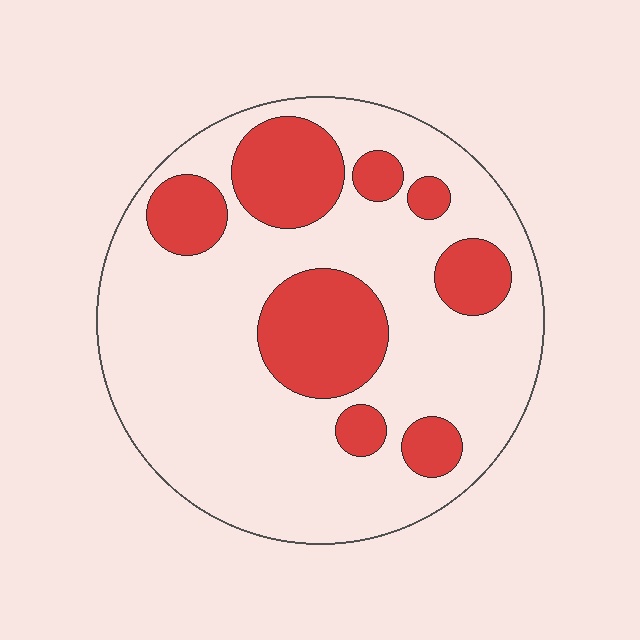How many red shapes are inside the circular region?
8.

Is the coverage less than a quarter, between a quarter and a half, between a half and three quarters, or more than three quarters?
Between a quarter and a half.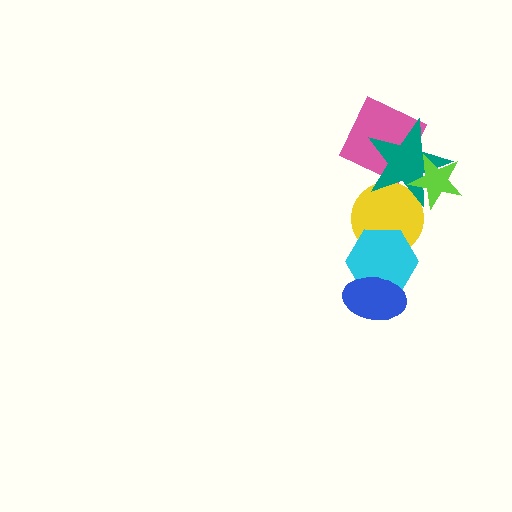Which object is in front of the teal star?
The lime star is in front of the teal star.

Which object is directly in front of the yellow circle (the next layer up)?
The cyan hexagon is directly in front of the yellow circle.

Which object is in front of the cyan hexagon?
The blue ellipse is in front of the cyan hexagon.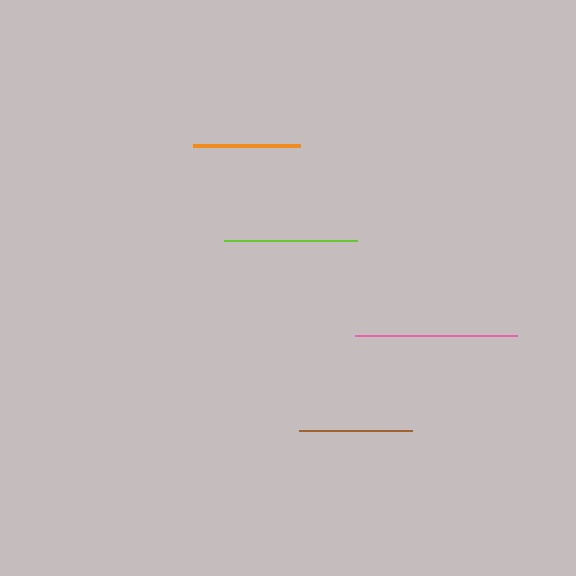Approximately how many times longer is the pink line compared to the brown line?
The pink line is approximately 1.4 times the length of the brown line.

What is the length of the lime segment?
The lime segment is approximately 132 pixels long.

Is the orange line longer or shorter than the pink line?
The pink line is longer than the orange line.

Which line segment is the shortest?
The orange line is the shortest at approximately 107 pixels.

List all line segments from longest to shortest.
From longest to shortest: pink, lime, brown, orange.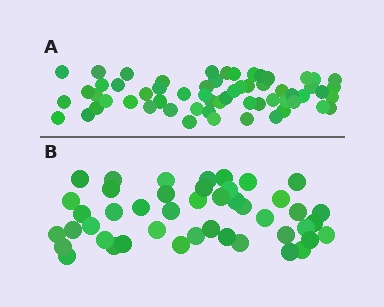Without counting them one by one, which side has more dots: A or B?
Region A (the top region) has more dots.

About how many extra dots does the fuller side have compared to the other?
Region A has approximately 15 more dots than region B.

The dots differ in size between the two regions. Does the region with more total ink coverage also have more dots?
No. Region B has more total ink coverage because its dots are larger, but region A actually contains more individual dots. Total area can be misleading — the number of items is what matters here.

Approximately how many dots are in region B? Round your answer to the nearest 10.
About 40 dots. (The exact count is 45, which rounds to 40.)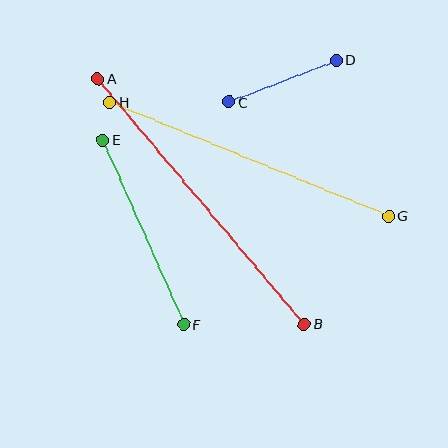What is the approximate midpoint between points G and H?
The midpoint is at approximately (249, 159) pixels.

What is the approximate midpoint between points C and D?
The midpoint is at approximately (283, 81) pixels.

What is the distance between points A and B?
The distance is approximately 320 pixels.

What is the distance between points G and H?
The distance is approximately 301 pixels.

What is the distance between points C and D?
The distance is approximately 115 pixels.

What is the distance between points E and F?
The distance is approximately 201 pixels.